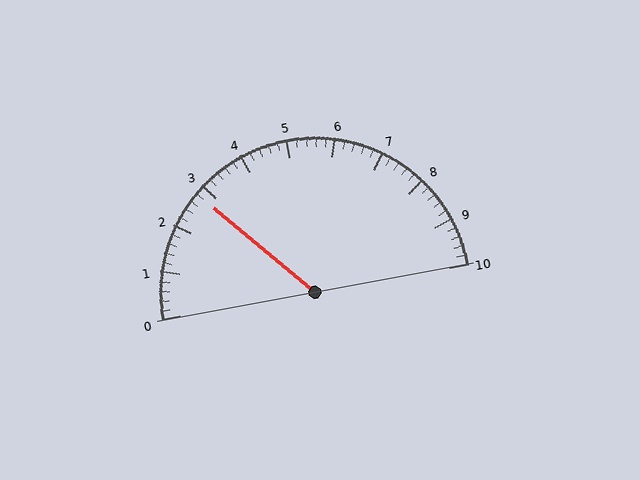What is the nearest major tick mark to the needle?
The nearest major tick mark is 3.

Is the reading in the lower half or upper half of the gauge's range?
The reading is in the lower half of the range (0 to 10).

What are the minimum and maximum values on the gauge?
The gauge ranges from 0 to 10.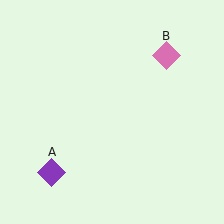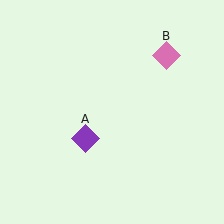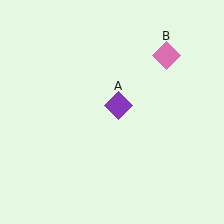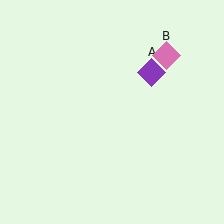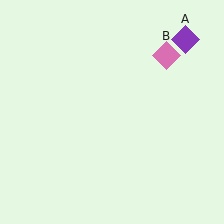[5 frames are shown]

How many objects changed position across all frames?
1 object changed position: purple diamond (object A).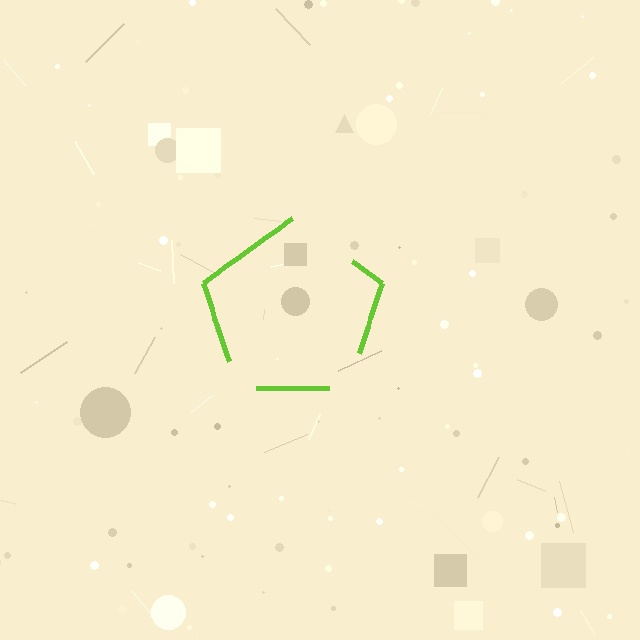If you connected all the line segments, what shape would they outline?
They would outline a pentagon.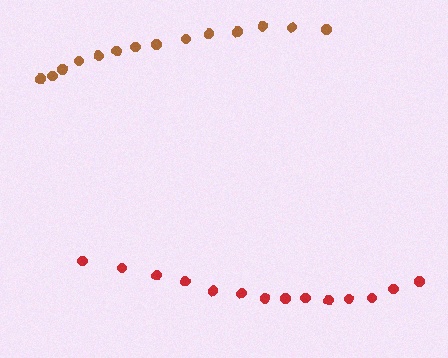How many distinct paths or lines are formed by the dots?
There are 2 distinct paths.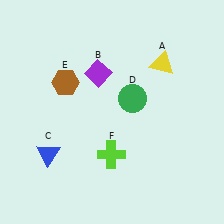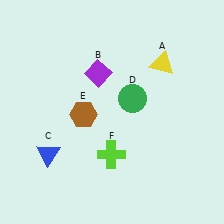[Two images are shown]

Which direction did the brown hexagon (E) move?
The brown hexagon (E) moved down.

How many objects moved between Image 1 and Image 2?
1 object moved between the two images.